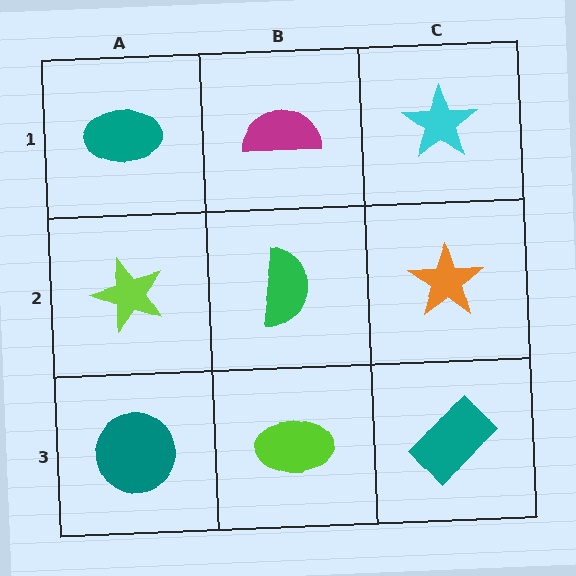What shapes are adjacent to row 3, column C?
An orange star (row 2, column C), a lime ellipse (row 3, column B).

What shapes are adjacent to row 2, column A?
A teal ellipse (row 1, column A), a teal circle (row 3, column A), a green semicircle (row 2, column B).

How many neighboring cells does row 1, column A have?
2.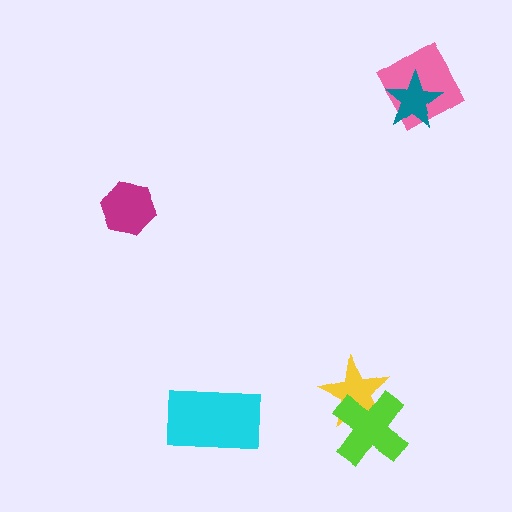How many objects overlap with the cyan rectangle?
0 objects overlap with the cyan rectangle.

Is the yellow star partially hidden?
Yes, it is partially covered by another shape.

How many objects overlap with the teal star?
1 object overlaps with the teal star.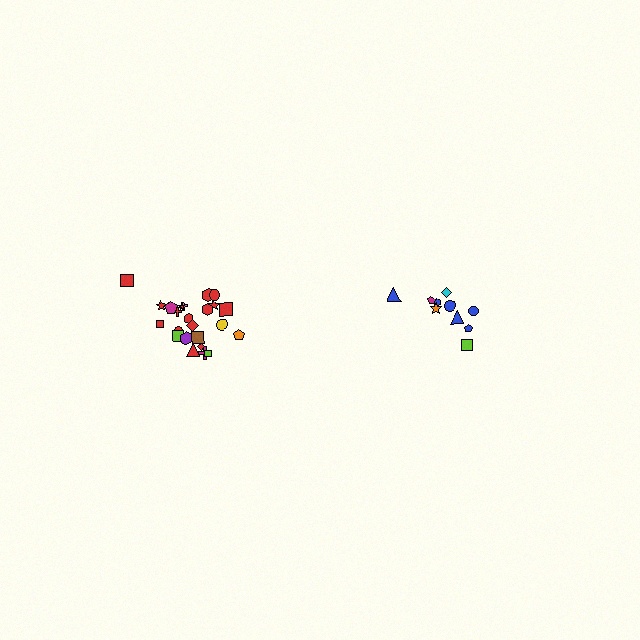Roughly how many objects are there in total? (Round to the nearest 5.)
Roughly 35 objects in total.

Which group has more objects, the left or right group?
The left group.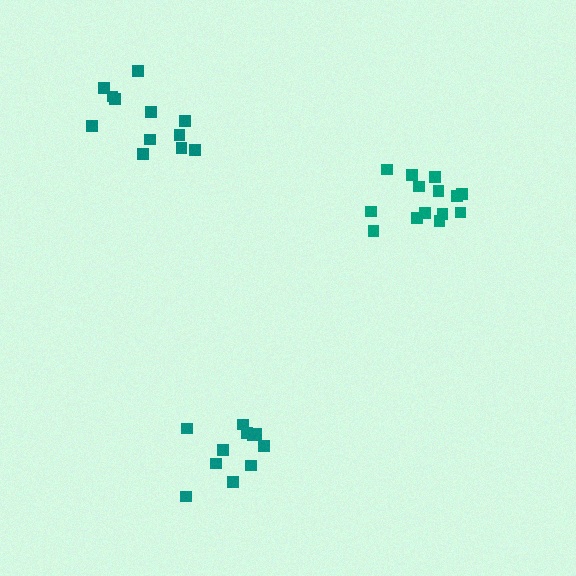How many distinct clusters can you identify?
There are 3 distinct clusters.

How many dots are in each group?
Group 1: 12 dots, Group 2: 11 dots, Group 3: 14 dots (37 total).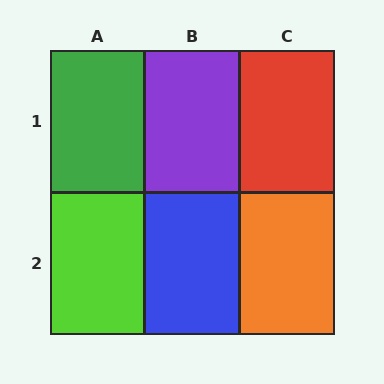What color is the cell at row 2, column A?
Lime.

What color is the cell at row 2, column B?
Blue.